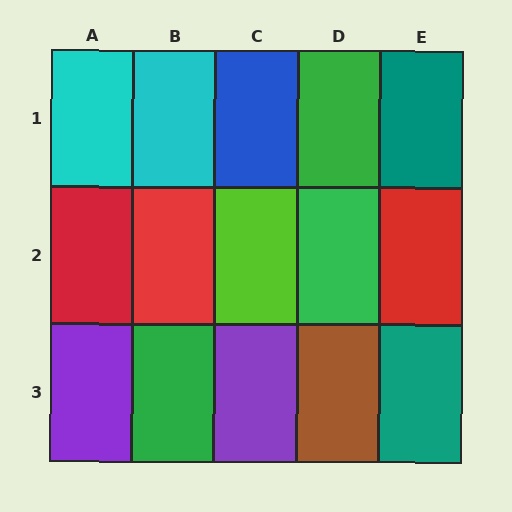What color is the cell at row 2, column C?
Lime.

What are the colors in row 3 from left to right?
Purple, green, purple, brown, teal.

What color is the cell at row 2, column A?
Red.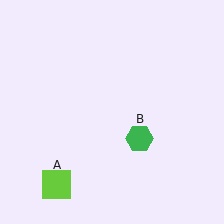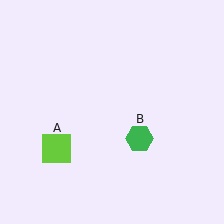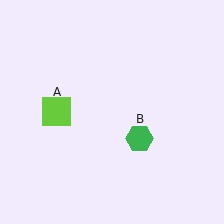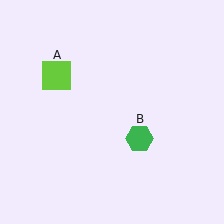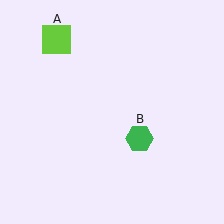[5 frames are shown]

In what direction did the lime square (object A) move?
The lime square (object A) moved up.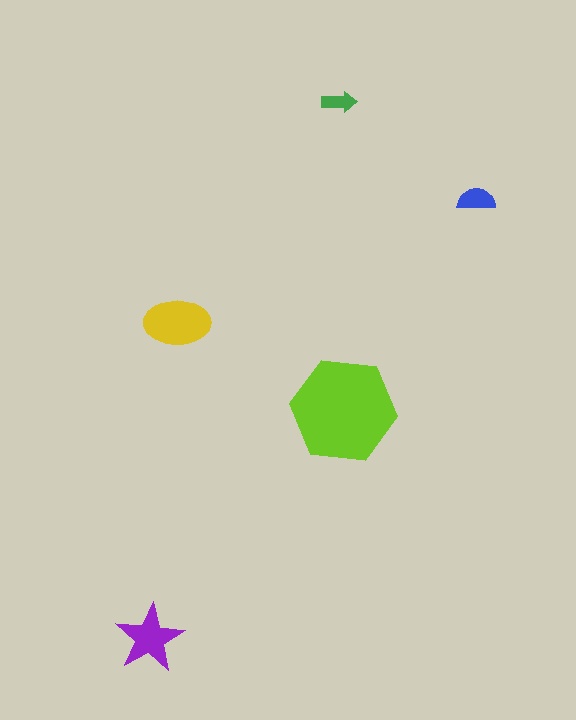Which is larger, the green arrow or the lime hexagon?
The lime hexagon.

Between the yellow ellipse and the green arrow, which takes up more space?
The yellow ellipse.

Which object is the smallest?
The green arrow.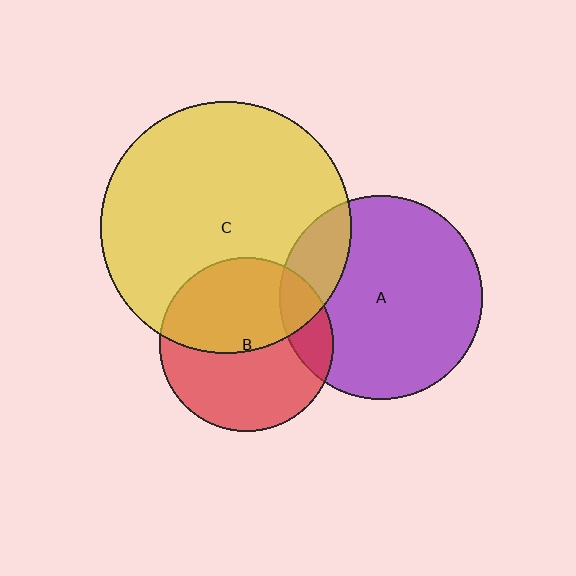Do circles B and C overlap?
Yes.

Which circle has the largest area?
Circle C (yellow).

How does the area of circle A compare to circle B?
Approximately 1.4 times.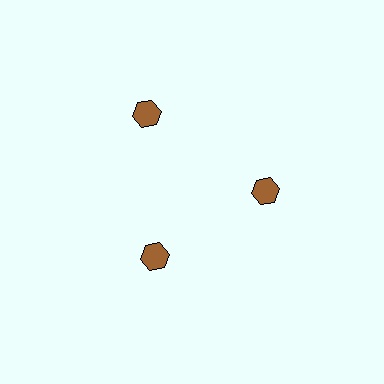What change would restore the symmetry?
The symmetry would be restored by moving it inward, back onto the ring so that all 3 hexagons sit at equal angles and equal distance from the center.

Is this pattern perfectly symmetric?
No. The 3 brown hexagons are arranged in a ring, but one element near the 11 o'clock position is pushed outward from the center, breaking the 3-fold rotational symmetry.